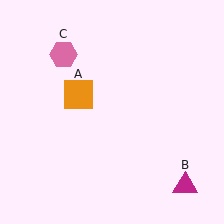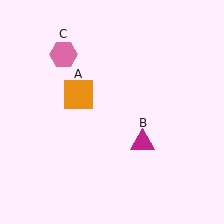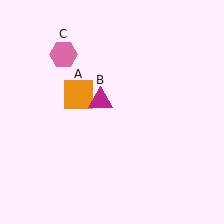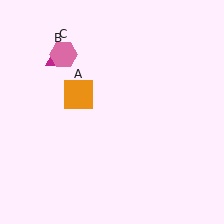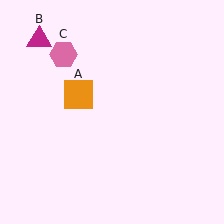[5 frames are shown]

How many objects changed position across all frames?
1 object changed position: magenta triangle (object B).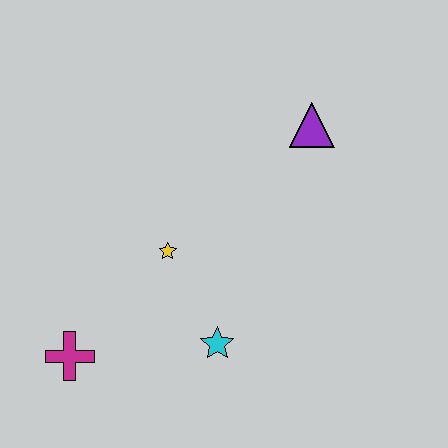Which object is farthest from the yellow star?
The purple triangle is farthest from the yellow star.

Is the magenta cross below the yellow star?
Yes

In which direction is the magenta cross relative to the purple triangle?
The magenta cross is to the left of the purple triangle.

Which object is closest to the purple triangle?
The yellow star is closest to the purple triangle.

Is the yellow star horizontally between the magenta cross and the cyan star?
Yes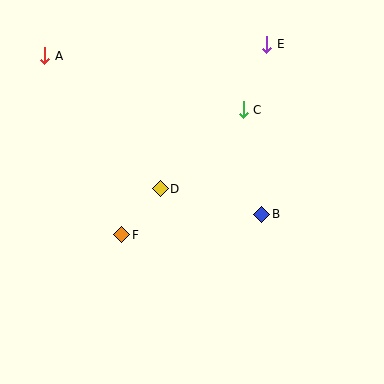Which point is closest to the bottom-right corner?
Point B is closest to the bottom-right corner.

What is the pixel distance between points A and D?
The distance between A and D is 176 pixels.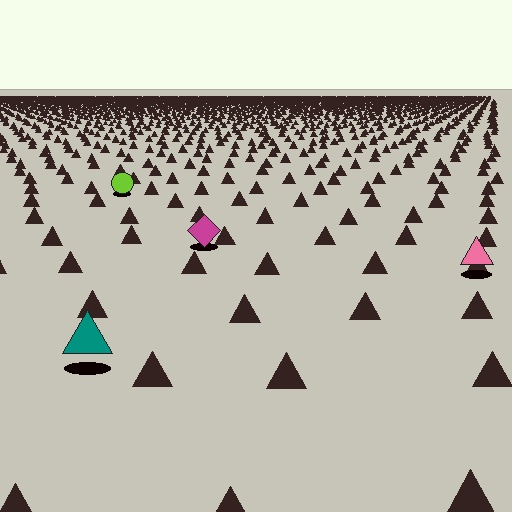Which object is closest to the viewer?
The teal triangle is closest. The texture marks near it are larger and more spread out.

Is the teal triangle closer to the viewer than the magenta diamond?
Yes. The teal triangle is closer — you can tell from the texture gradient: the ground texture is coarser near it.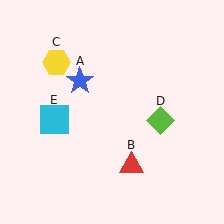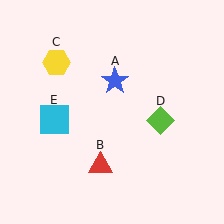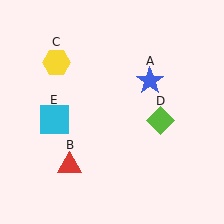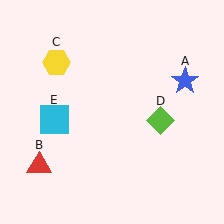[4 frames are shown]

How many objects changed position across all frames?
2 objects changed position: blue star (object A), red triangle (object B).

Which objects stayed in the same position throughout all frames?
Yellow hexagon (object C) and lime diamond (object D) and cyan square (object E) remained stationary.